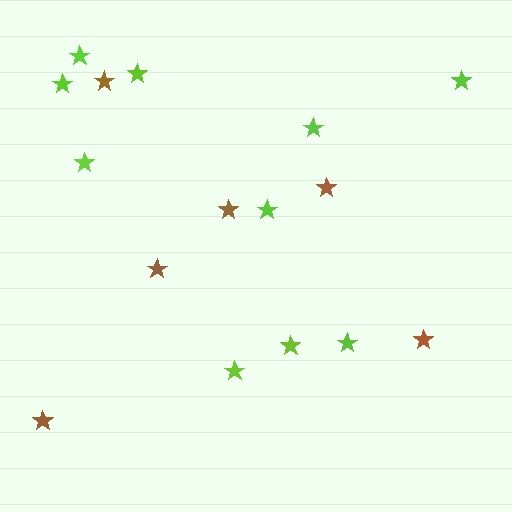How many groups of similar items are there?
There are 2 groups: one group of brown stars (6) and one group of lime stars (10).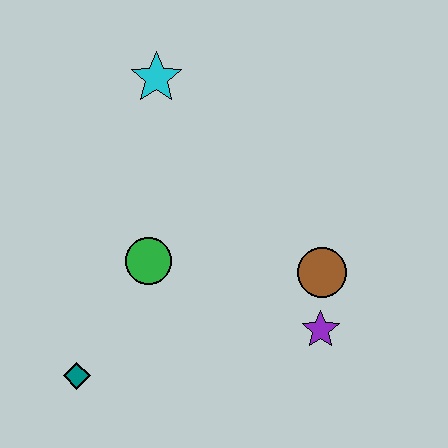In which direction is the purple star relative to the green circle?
The purple star is to the right of the green circle.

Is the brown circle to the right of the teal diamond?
Yes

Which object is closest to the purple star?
The brown circle is closest to the purple star.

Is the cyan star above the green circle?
Yes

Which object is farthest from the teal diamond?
The cyan star is farthest from the teal diamond.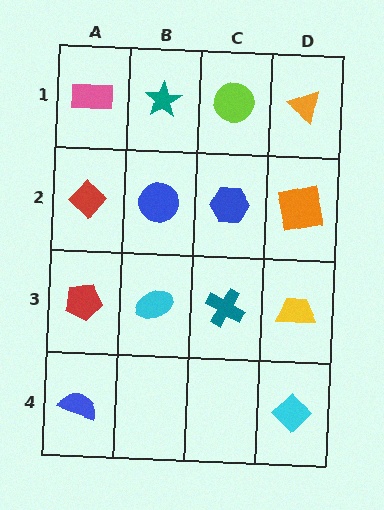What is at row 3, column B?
A cyan ellipse.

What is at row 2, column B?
A blue circle.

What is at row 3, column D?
A yellow trapezoid.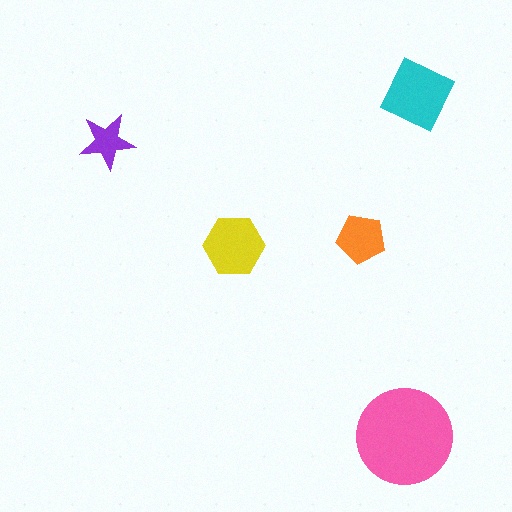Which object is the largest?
The pink circle.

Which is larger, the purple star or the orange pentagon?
The orange pentagon.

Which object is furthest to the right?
The cyan square is rightmost.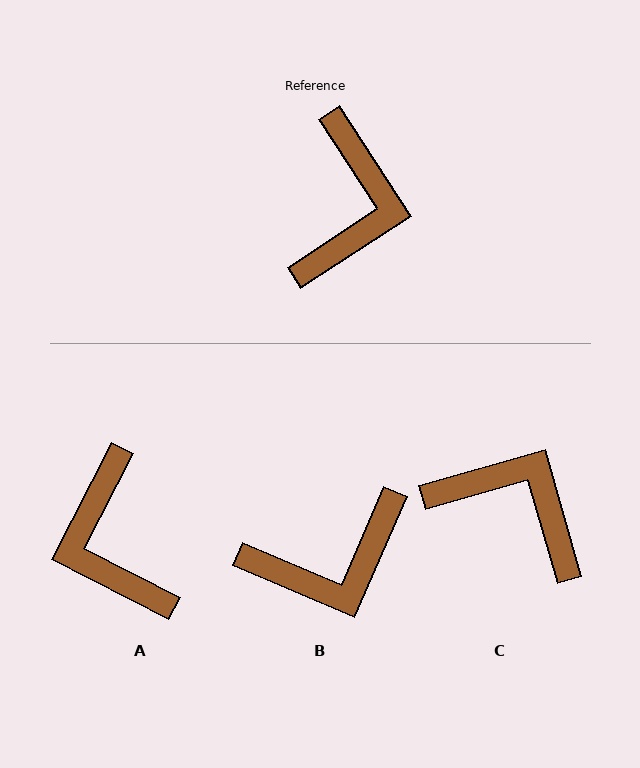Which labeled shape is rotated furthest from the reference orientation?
A, about 150 degrees away.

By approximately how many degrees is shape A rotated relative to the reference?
Approximately 150 degrees clockwise.